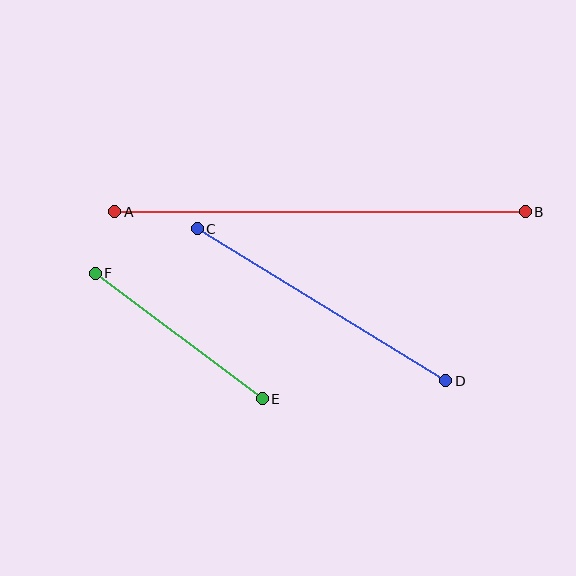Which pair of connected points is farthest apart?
Points A and B are farthest apart.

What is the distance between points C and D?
The distance is approximately 291 pixels.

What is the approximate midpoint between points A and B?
The midpoint is at approximately (320, 212) pixels.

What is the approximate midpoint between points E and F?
The midpoint is at approximately (179, 336) pixels.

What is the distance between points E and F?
The distance is approximately 209 pixels.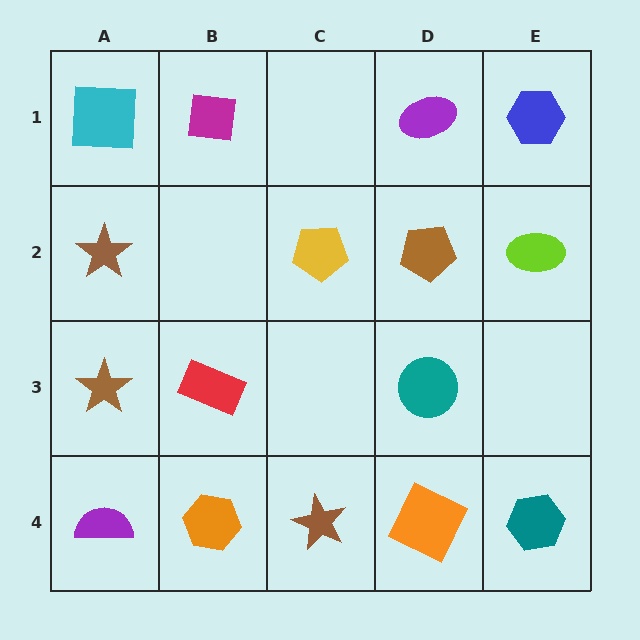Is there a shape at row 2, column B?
No, that cell is empty.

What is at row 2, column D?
A brown pentagon.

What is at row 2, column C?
A yellow pentagon.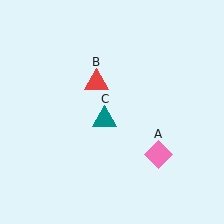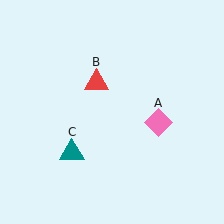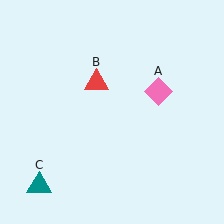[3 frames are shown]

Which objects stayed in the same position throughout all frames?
Red triangle (object B) remained stationary.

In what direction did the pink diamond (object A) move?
The pink diamond (object A) moved up.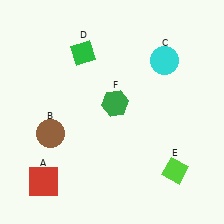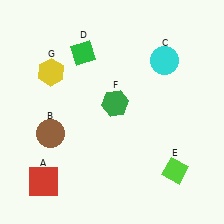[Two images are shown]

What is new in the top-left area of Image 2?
A yellow hexagon (G) was added in the top-left area of Image 2.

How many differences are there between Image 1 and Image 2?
There is 1 difference between the two images.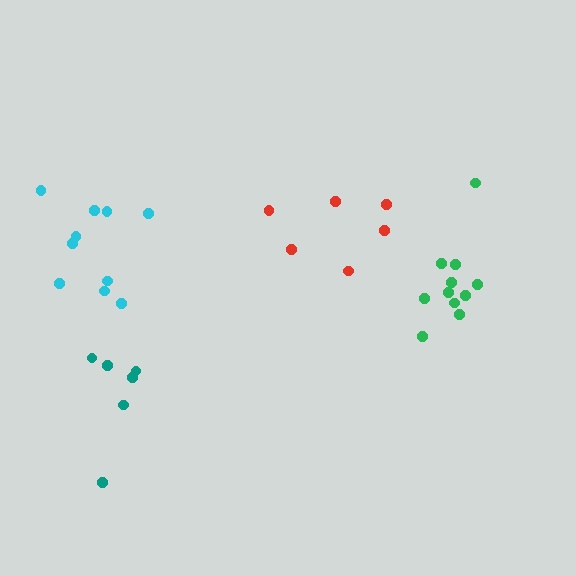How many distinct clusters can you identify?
There are 4 distinct clusters.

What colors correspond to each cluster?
The clusters are colored: teal, red, cyan, green.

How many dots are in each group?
Group 1: 6 dots, Group 2: 6 dots, Group 3: 10 dots, Group 4: 11 dots (33 total).